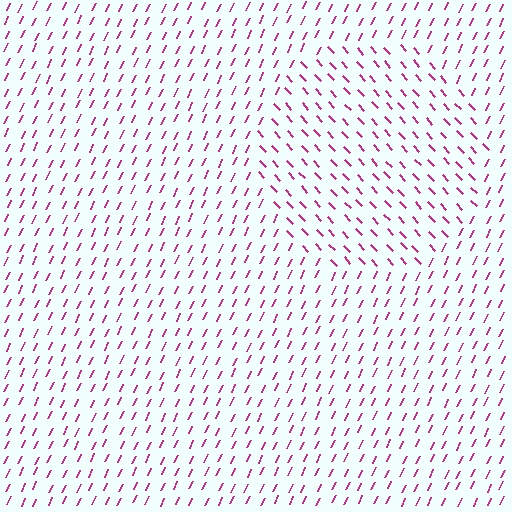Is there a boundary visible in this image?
Yes, there is a texture boundary formed by a change in line orientation.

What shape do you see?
I see a circle.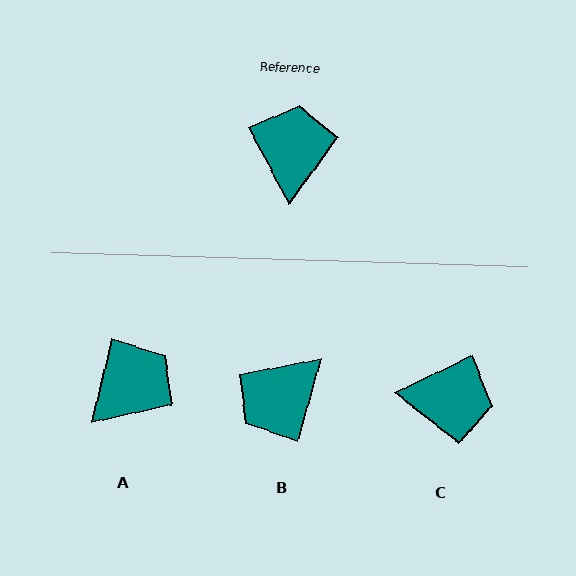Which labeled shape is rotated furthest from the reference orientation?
B, about 137 degrees away.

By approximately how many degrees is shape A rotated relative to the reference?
Approximately 42 degrees clockwise.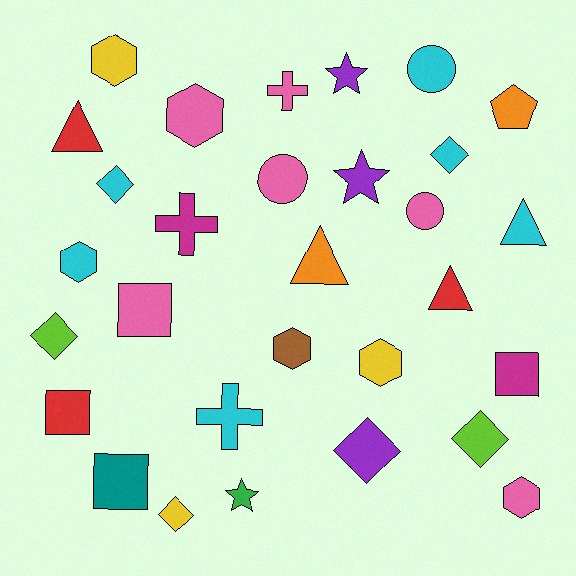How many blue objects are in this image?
There are no blue objects.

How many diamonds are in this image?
There are 6 diamonds.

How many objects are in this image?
There are 30 objects.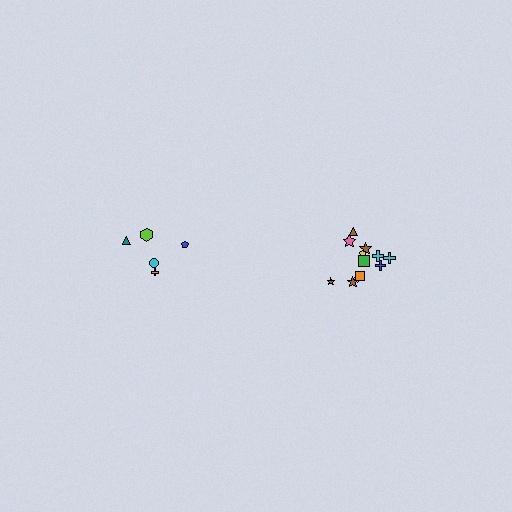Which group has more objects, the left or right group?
The right group.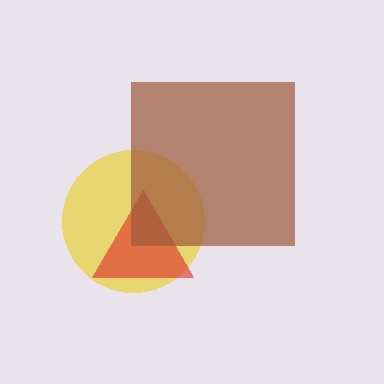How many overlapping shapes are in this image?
There are 3 overlapping shapes in the image.